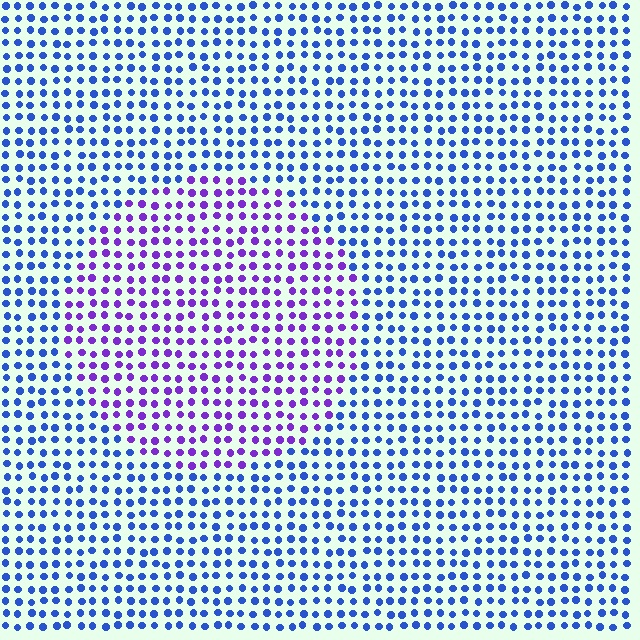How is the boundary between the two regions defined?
The boundary is defined purely by a slight shift in hue (about 46 degrees). Spacing, size, and orientation are identical on both sides.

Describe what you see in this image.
The image is filled with small blue elements in a uniform arrangement. A circle-shaped region is visible where the elements are tinted to a slightly different hue, forming a subtle color boundary.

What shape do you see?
I see a circle.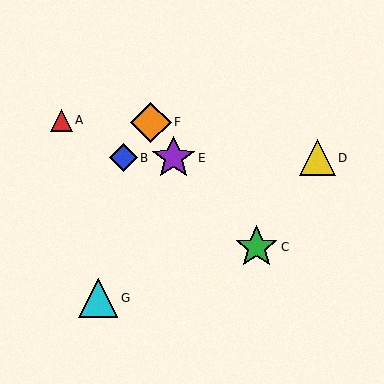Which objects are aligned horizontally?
Objects B, D, E are aligned horizontally.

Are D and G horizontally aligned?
No, D is at y≈158 and G is at y≈298.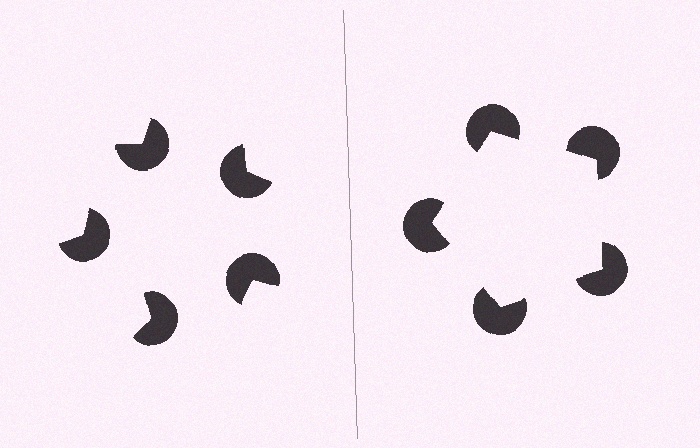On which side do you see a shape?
An illusory pentagon appears on the right side. On the left side the wedge cuts are rotated, so no coherent shape forms.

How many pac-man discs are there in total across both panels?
10 — 5 on each side.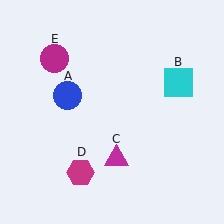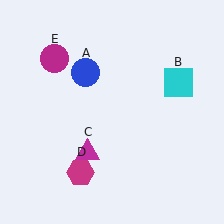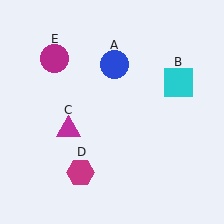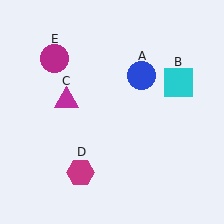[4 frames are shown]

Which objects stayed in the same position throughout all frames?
Cyan square (object B) and magenta hexagon (object D) and magenta circle (object E) remained stationary.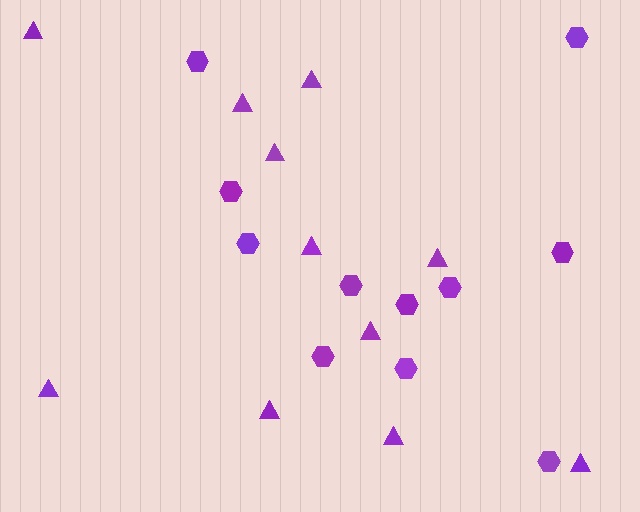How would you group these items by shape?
There are 2 groups: one group of triangles (11) and one group of hexagons (11).